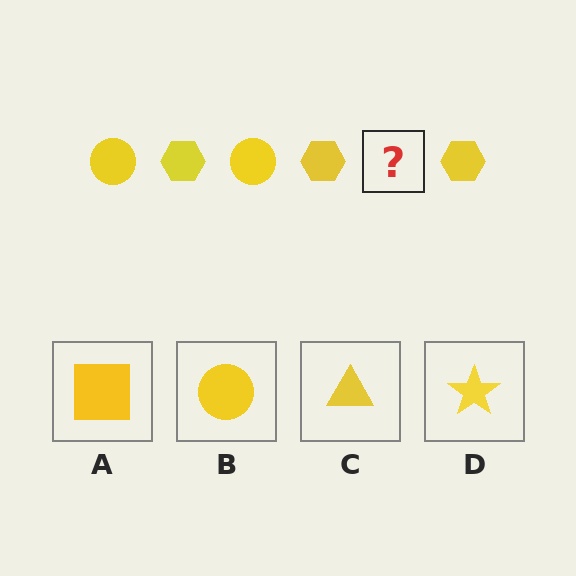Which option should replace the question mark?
Option B.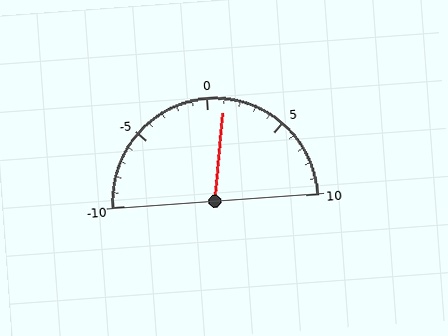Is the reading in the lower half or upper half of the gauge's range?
The reading is in the upper half of the range (-10 to 10).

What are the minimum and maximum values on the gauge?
The gauge ranges from -10 to 10.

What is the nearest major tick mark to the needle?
The nearest major tick mark is 0.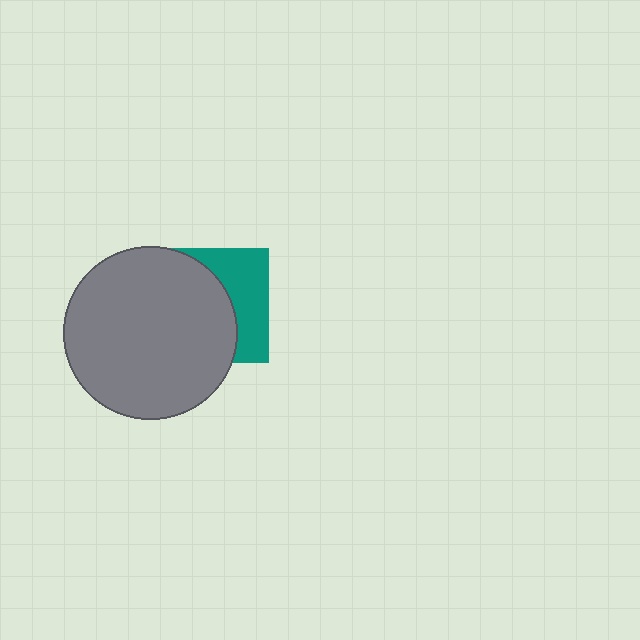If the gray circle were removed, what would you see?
You would see the complete teal square.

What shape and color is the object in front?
The object in front is a gray circle.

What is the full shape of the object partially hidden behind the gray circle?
The partially hidden object is a teal square.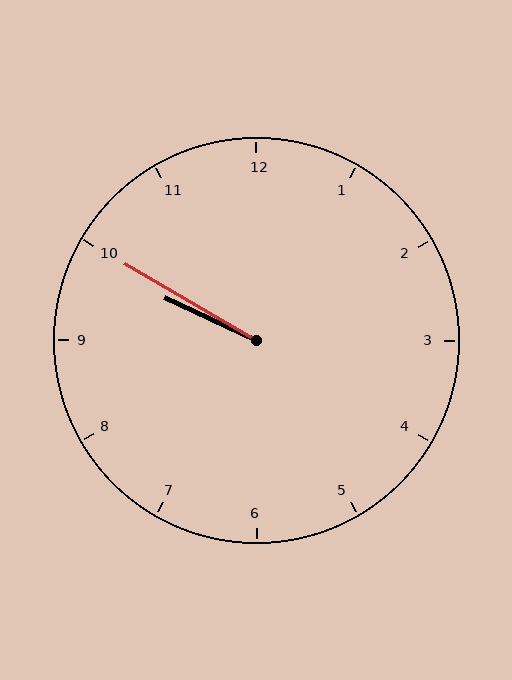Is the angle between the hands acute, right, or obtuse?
It is acute.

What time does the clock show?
9:50.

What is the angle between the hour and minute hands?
Approximately 5 degrees.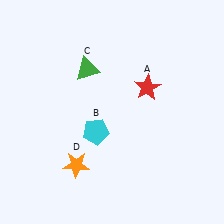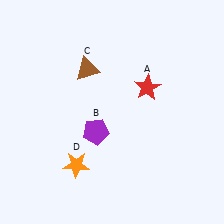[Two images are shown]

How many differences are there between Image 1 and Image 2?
There are 2 differences between the two images.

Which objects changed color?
B changed from cyan to purple. C changed from green to brown.